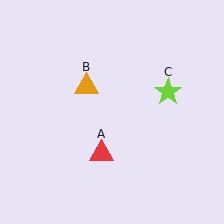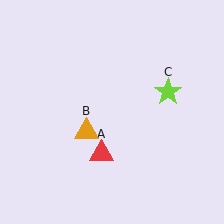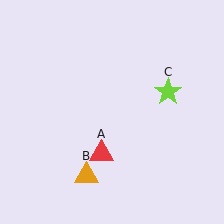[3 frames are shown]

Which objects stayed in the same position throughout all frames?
Red triangle (object A) and lime star (object C) remained stationary.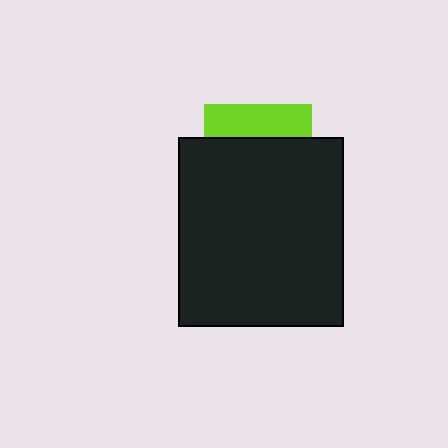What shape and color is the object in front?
The object in front is a black rectangle.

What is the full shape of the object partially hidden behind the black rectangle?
The partially hidden object is a lime square.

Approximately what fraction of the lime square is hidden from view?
Roughly 69% of the lime square is hidden behind the black rectangle.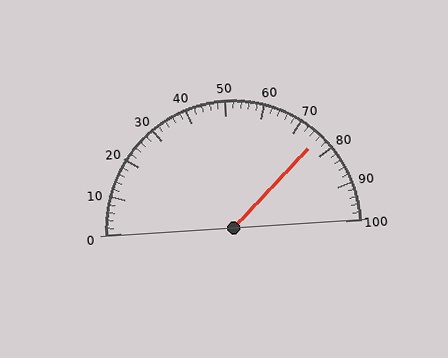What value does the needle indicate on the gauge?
The needle indicates approximately 76.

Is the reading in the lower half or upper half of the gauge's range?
The reading is in the upper half of the range (0 to 100).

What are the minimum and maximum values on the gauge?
The gauge ranges from 0 to 100.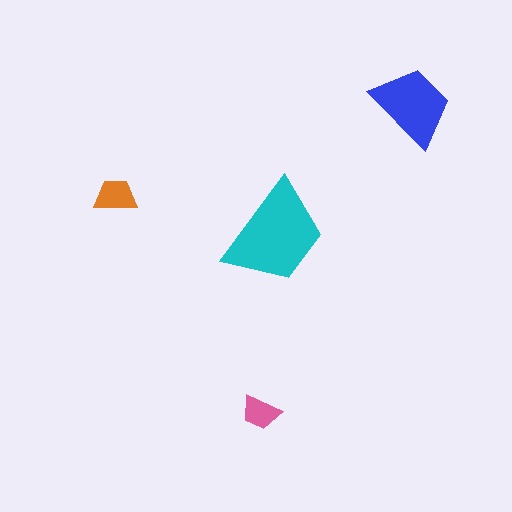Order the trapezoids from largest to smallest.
the cyan one, the blue one, the orange one, the pink one.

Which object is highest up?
The blue trapezoid is topmost.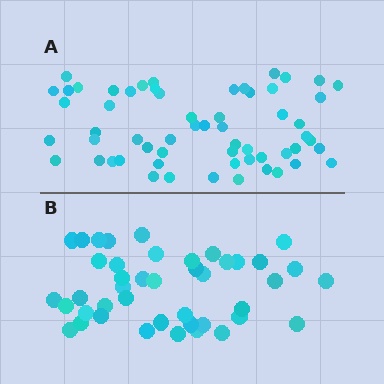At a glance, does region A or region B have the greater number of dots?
Region A (the top region) has more dots.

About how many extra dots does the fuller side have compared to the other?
Region A has approximately 15 more dots than region B.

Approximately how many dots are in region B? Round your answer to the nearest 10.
About 40 dots. (The exact count is 43, which rounds to 40.)